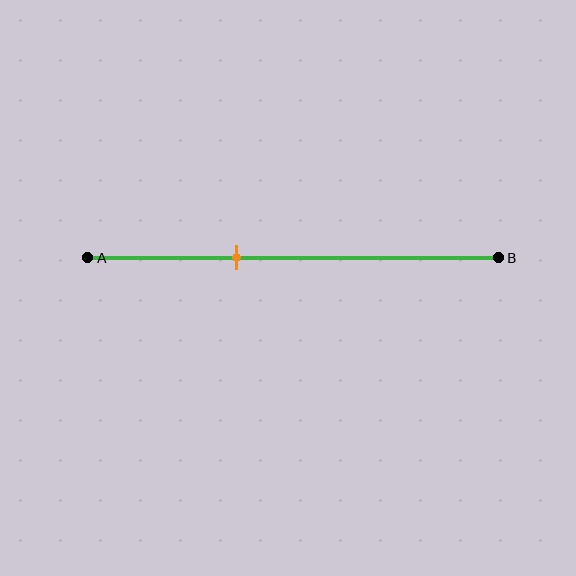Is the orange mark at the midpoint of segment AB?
No, the mark is at about 35% from A, not at the 50% midpoint.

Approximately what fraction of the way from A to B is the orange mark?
The orange mark is approximately 35% of the way from A to B.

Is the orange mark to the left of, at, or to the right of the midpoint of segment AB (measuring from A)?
The orange mark is to the left of the midpoint of segment AB.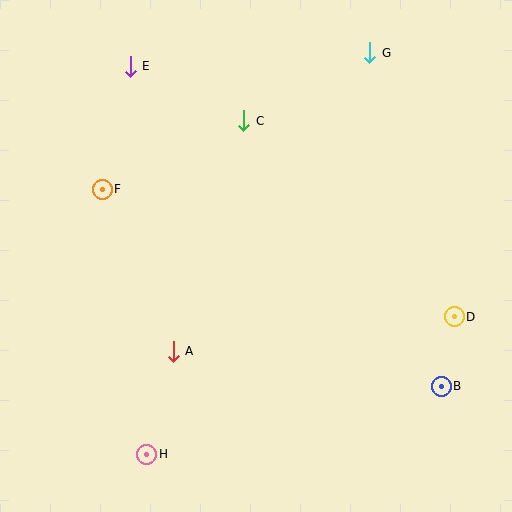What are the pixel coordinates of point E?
Point E is at (130, 66).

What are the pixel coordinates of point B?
Point B is at (441, 386).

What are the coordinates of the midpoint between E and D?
The midpoint between E and D is at (292, 192).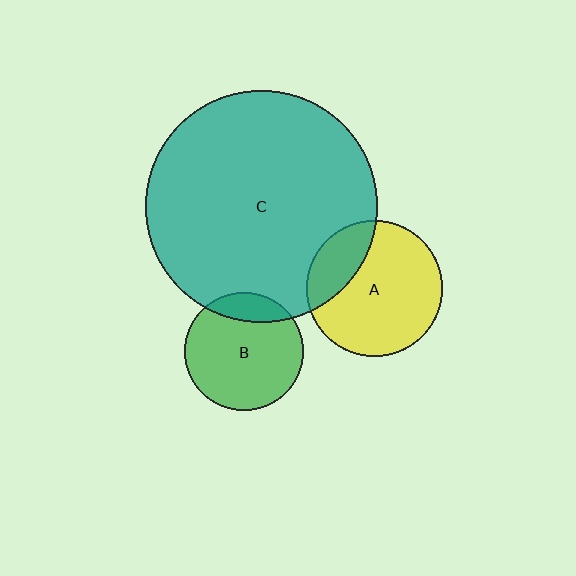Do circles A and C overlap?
Yes.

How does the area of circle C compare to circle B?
Approximately 3.8 times.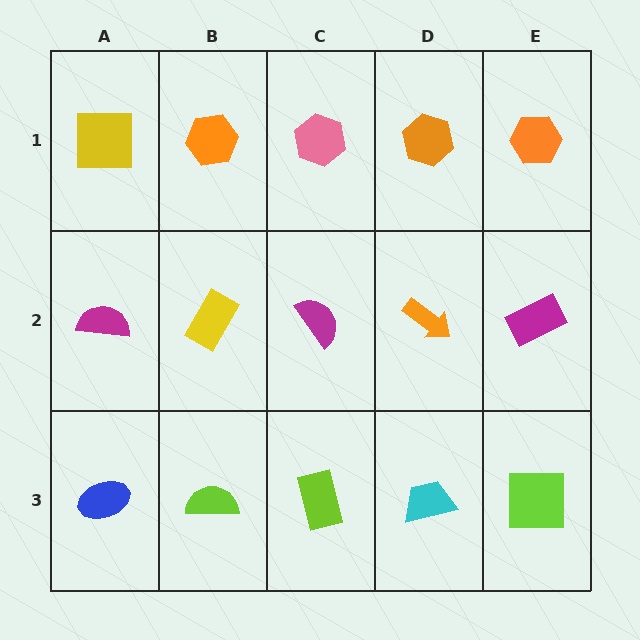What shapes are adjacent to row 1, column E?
A magenta rectangle (row 2, column E), an orange hexagon (row 1, column D).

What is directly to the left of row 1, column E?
An orange hexagon.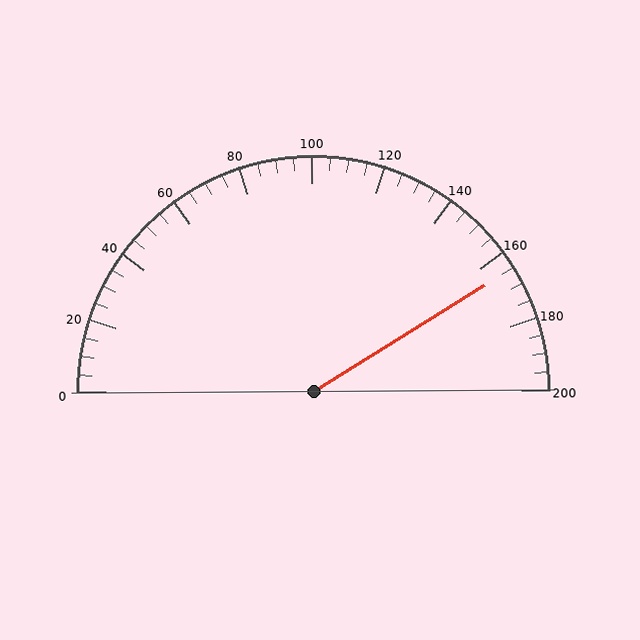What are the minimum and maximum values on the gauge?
The gauge ranges from 0 to 200.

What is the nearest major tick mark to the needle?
The nearest major tick mark is 160.